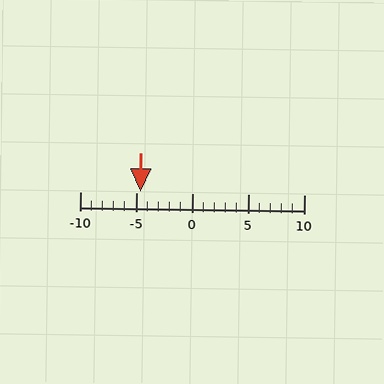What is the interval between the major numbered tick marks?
The major tick marks are spaced 5 units apart.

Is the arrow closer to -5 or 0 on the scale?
The arrow is closer to -5.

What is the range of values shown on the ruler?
The ruler shows values from -10 to 10.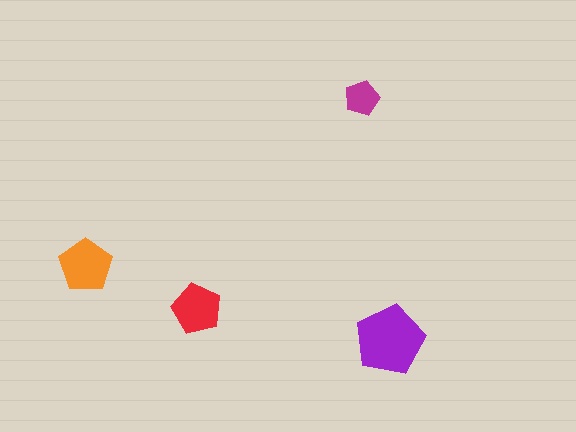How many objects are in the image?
There are 4 objects in the image.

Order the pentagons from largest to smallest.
the purple one, the orange one, the red one, the magenta one.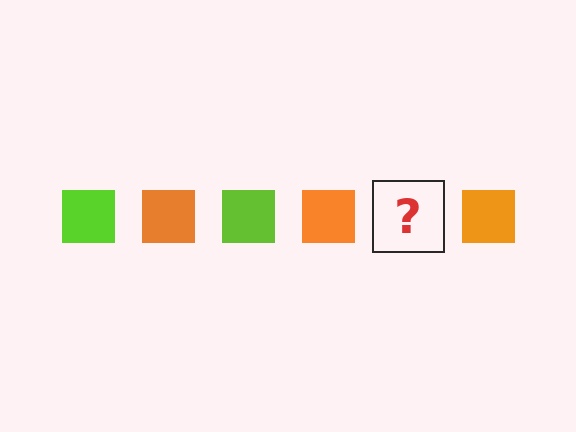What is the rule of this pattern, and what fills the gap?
The rule is that the pattern cycles through lime, orange squares. The gap should be filled with a lime square.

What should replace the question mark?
The question mark should be replaced with a lime square.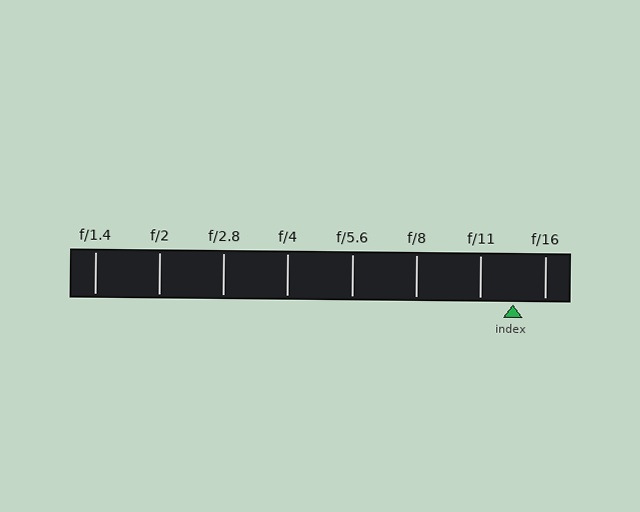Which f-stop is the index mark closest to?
The index mark is closest to f/16.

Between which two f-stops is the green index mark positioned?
The index mark is between f/11 and f/16.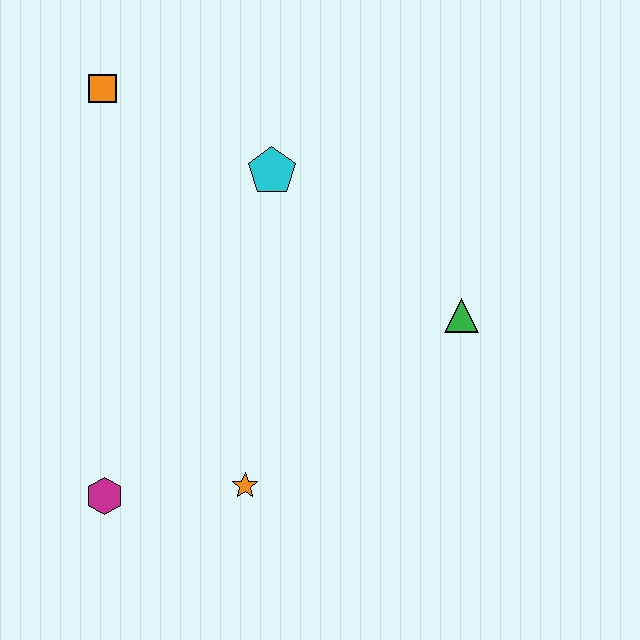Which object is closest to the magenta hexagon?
The orange star is closest to the magenta hexagon.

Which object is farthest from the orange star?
The orange square is farthest from the orange star.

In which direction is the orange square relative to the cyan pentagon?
The orange square is to the left of the cyan pentagon.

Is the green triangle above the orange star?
Yes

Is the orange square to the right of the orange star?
No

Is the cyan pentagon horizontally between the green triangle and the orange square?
Yes